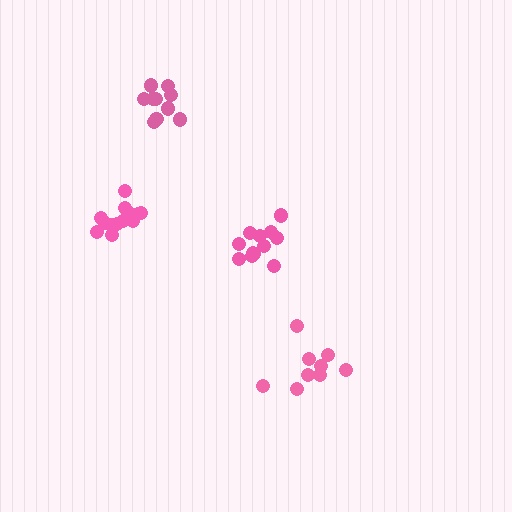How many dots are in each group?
Group 1: 9 dots, Group 2: 10 dots, Group 3: 12 dots, Group 4: 13 dots (44 total).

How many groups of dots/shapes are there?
There are 4 groups.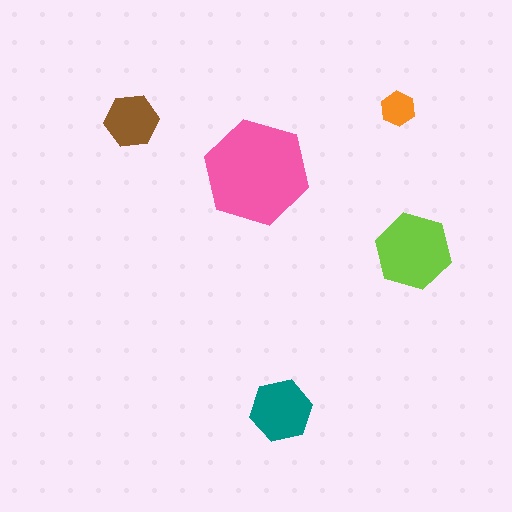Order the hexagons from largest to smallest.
the pink one, the lime one, the teal one, the brown one, the orange one.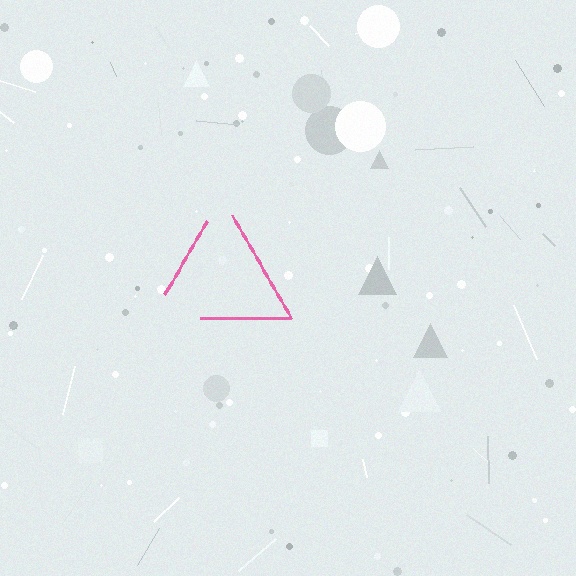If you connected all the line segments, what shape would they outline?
They would outline a triangle.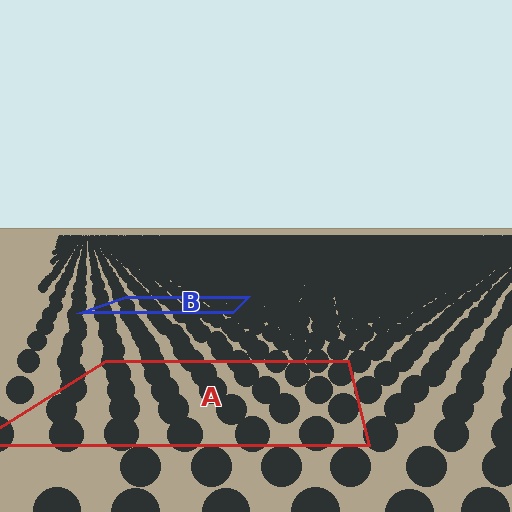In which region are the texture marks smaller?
The texture marks are smaller in region B, because it is farther away.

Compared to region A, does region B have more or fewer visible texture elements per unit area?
Region B has more texture elements per unit area — they are packed more densely because it is farther away.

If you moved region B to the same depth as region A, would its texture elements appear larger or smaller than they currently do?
They would appear larger. At a closer depth, the same texture elements are projected at a bigger on-screen size.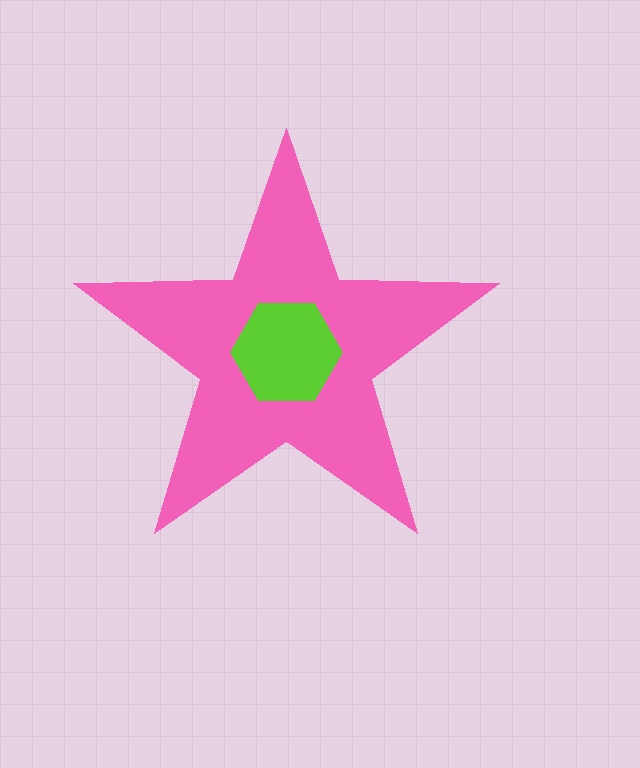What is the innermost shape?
The lime hexagon.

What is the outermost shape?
The pink star.